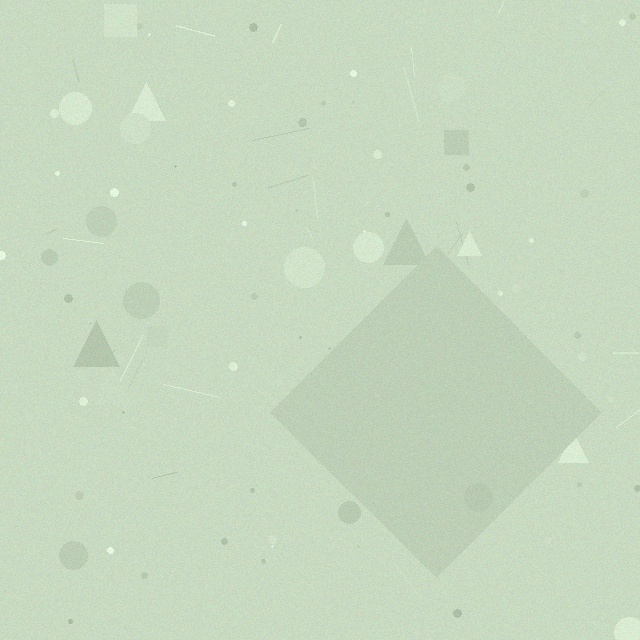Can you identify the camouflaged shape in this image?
The camouflaged shape is a diamond.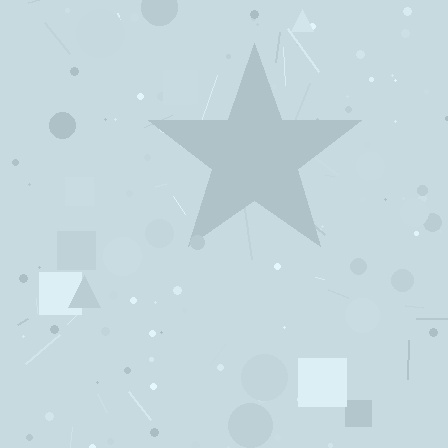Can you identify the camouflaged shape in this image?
The camouflaged shape is a star.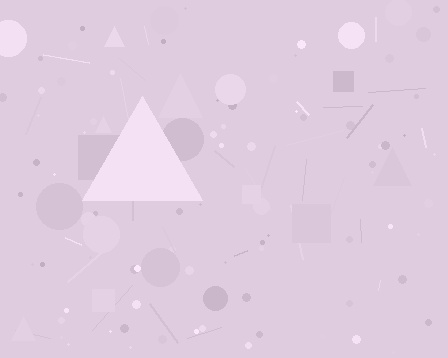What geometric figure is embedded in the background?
A triangle is embedded in the background.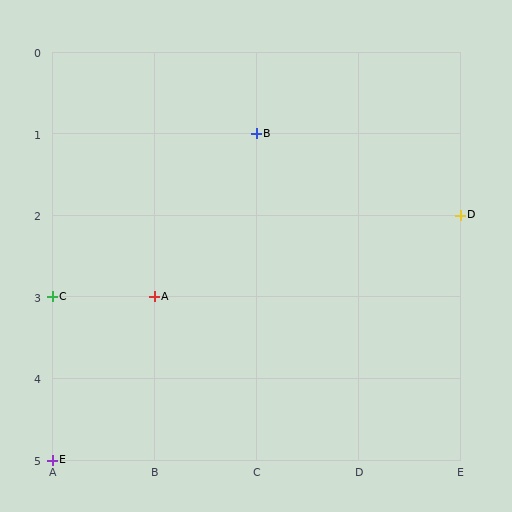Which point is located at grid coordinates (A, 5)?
Point E is at (A, 5).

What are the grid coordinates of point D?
Point D is at grid coordinates (E, 2).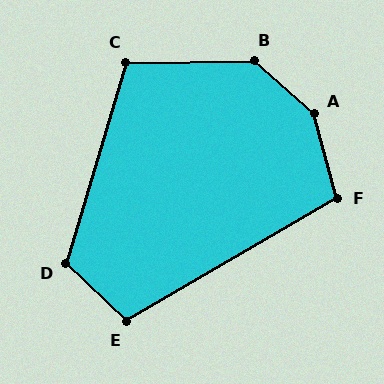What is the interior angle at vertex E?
Approximately 106 degrees (obtuse).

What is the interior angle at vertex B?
Approximately 138 degrees (obtuse).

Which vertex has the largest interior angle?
A, at approximately 146 degrees.